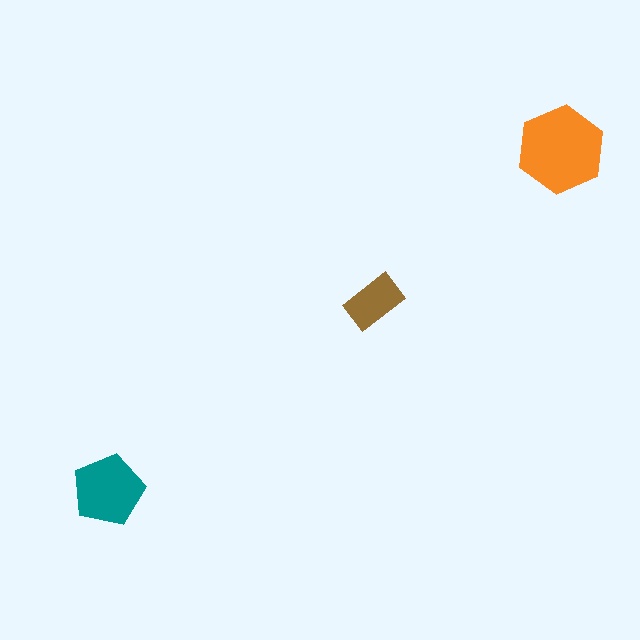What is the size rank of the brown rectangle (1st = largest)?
3rd.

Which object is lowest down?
The teal pentagon is bottommost.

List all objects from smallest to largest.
The brown rectangle, the teal pentagon, the orange hexagon.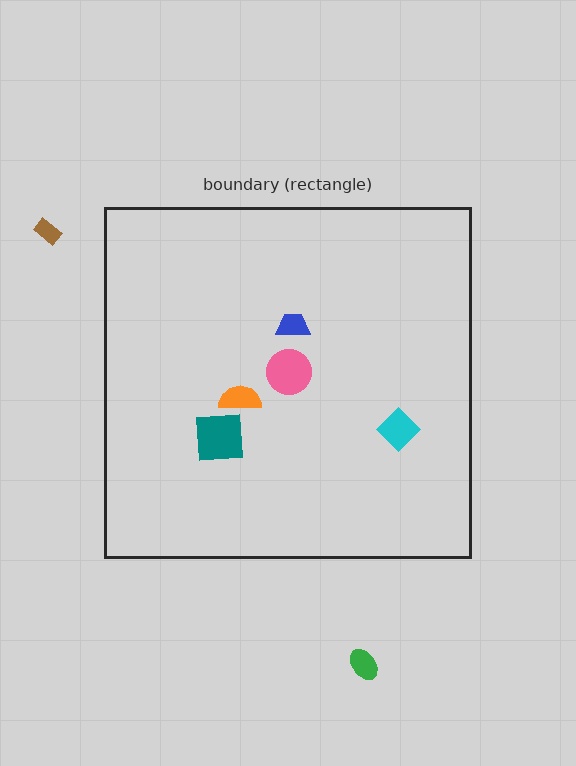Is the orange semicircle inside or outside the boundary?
Inside.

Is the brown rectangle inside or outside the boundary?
Outside.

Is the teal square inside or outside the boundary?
Inside.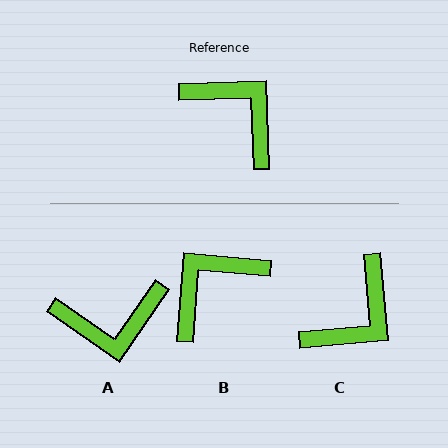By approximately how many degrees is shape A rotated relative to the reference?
Approximately 127 degrees clockwise.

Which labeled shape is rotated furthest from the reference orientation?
A, about 127 degrees away.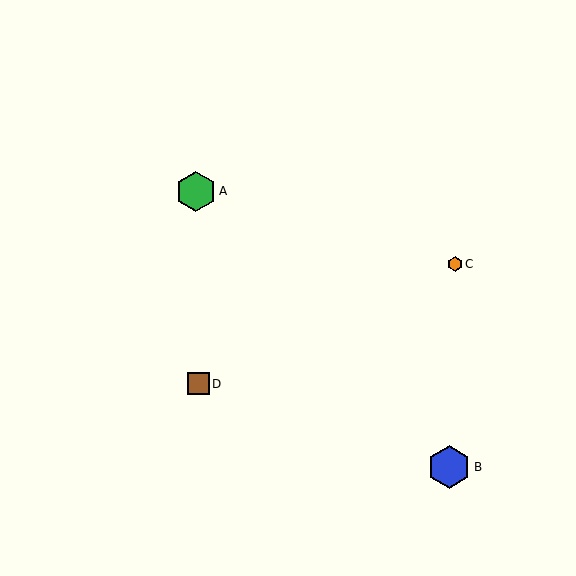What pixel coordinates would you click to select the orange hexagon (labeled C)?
Click at (455, 264) to select the orange hexagon C.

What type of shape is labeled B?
Shape B is a blue hexagon.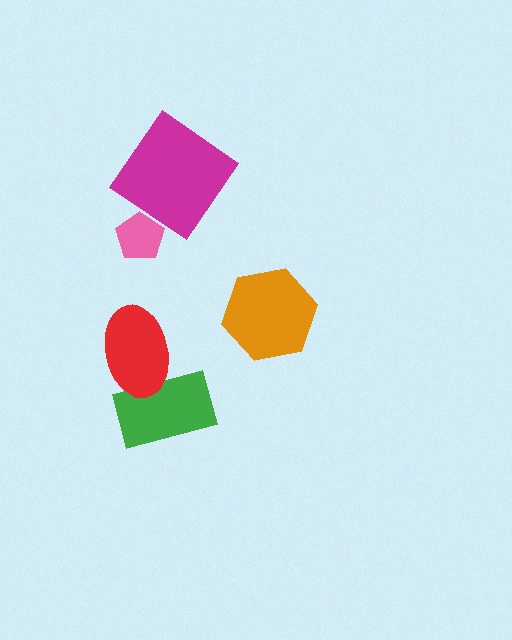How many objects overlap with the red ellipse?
1 object overlaps with the red ellipse.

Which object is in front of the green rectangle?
The red ellipse is in front of the green rectangle.